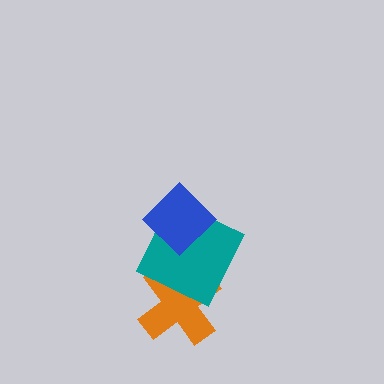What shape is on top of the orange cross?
The teal square is on top of the orange cross.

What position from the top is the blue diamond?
The blue diamond is 1st from the top.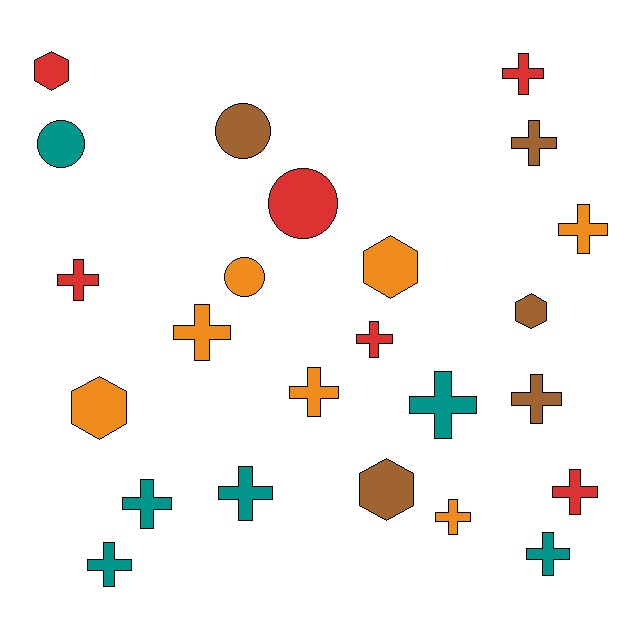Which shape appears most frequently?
Cross, with 15 objects.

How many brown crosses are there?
There are 2 brown crosses.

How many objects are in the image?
There are 24 objects.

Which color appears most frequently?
Orange, with 7 objects.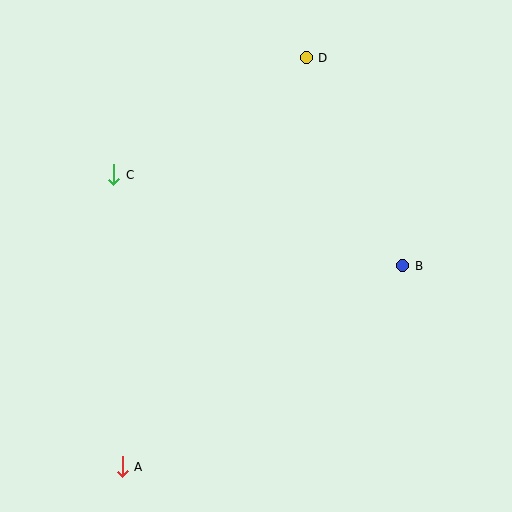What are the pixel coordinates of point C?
Point C is at (114, 175).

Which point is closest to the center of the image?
Point B at (403, 266) is closest to the center.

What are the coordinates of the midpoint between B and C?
The midpoint between B and C is at (258, 220).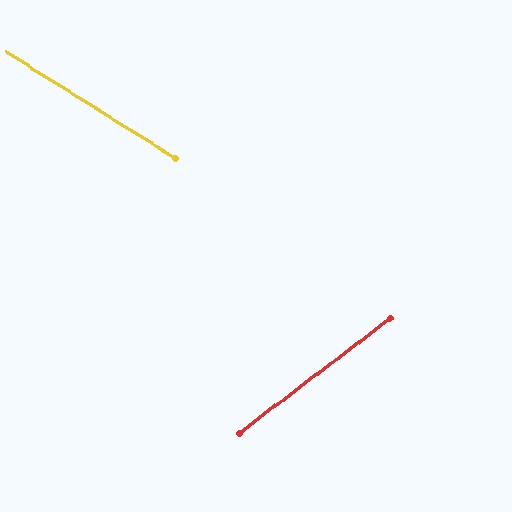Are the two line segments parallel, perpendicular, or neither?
Neither parallel nor perpendicular — they differ by about 69°.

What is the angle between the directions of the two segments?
Approximately 69 degrees.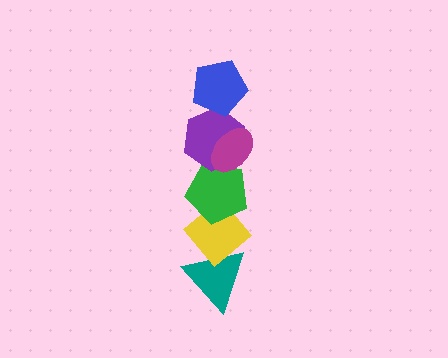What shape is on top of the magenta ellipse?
The blue pentagon is on top of the magenta ellipse.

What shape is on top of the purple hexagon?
The magenta ellipse is on top of the purple hexagon.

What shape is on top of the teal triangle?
The yellow diamond is on top of the teal triangle.